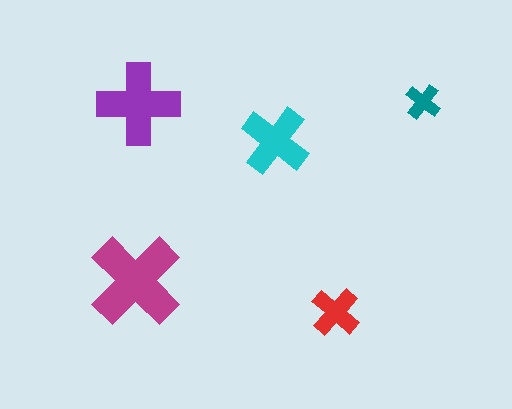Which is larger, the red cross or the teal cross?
The red one.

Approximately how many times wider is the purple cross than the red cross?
About 1.5 times wider.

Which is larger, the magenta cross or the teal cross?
The magenta one.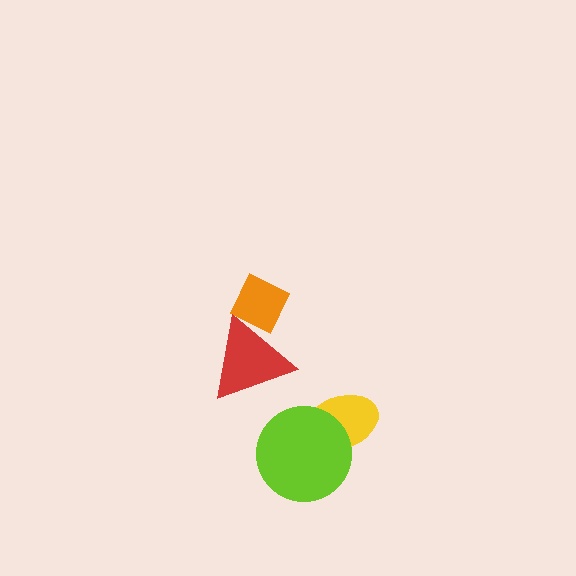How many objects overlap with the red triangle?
1 object overlaps with the red triangle.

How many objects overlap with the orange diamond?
1 object overlaps with the orange diamond.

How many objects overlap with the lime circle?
1 object overlaps with the lime circle.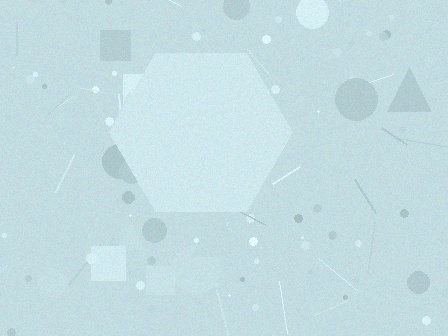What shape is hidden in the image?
A hexagon is hidden in the image.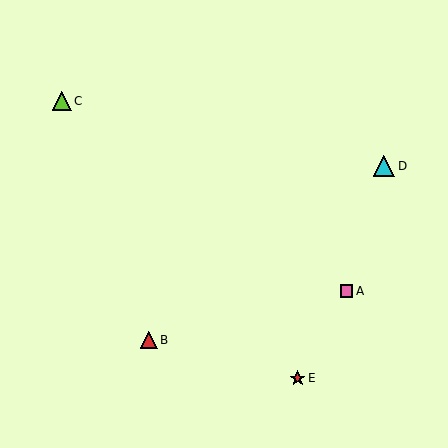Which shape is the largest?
The cyan triangle (labeled D) is the largest.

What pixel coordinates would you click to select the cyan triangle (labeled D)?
Click at (384, 166) to select the cyan triangle D.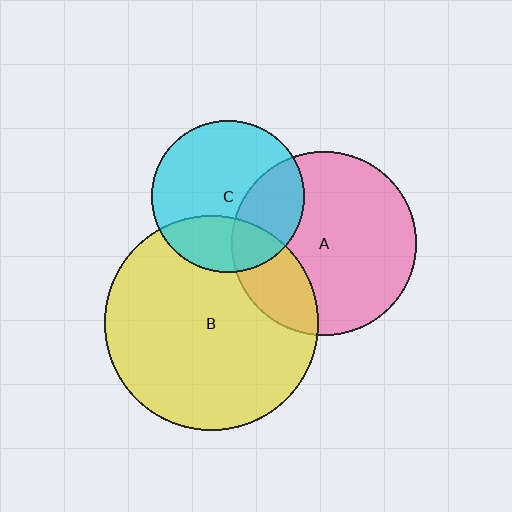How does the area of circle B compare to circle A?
Approximately 1.3 times.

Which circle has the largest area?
Circle B (yellow).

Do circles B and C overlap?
Yes.